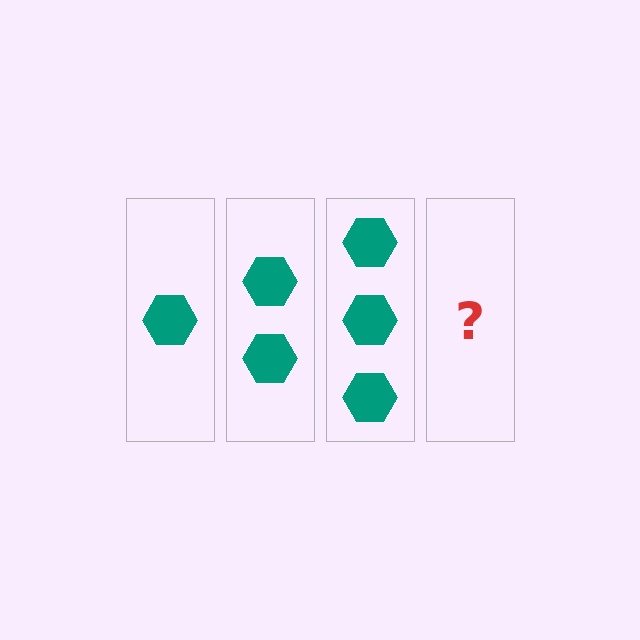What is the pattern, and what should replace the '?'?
The pattern is that each step adds one more hexagon. The '?' should be 4 hexagons.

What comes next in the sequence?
The next element should be 4 hexagons.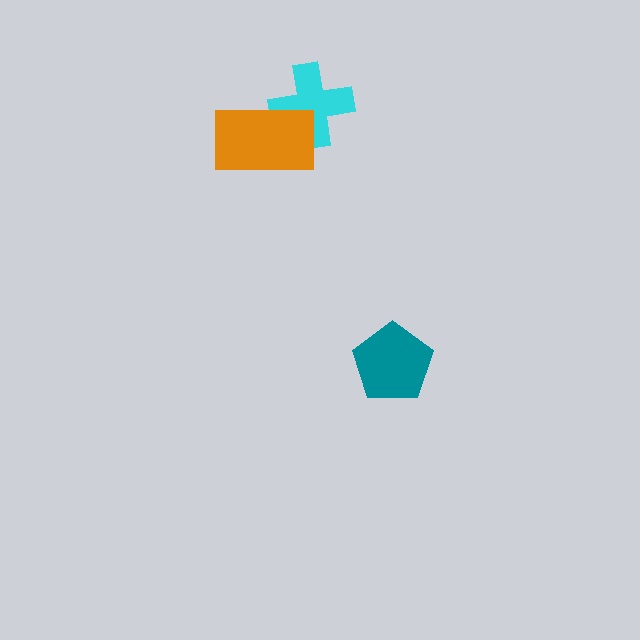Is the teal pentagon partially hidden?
No, no other shape covers it.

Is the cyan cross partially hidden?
Yes, it is partially covered by another shape.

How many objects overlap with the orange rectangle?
1 object overlaps with the orange rectangle.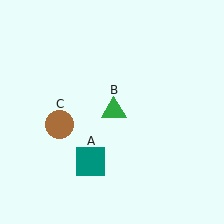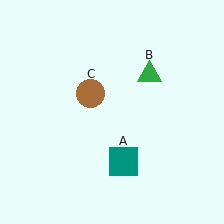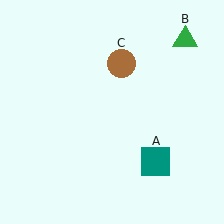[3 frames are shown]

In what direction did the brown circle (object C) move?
The brown circle (object C) moved up and to the right.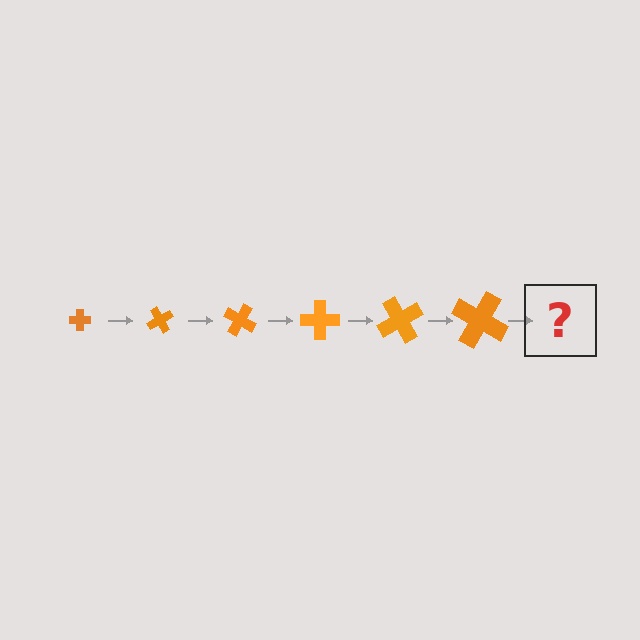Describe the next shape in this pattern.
It should be a cross, larger than the previous one and rotated 360 degrees from the start.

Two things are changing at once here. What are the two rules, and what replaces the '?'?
The two rules are that the cross grows larger each step and it rotates 60 degrees each step. The '?' should be a cross, larger than the previous one and rotated 360 degrees from the start.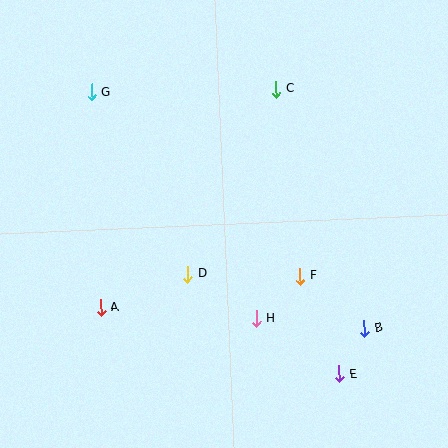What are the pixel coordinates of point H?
Point H is at (256, 319).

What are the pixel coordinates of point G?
Point G is at (92, 92).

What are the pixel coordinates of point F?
Point F is at (300, 276).